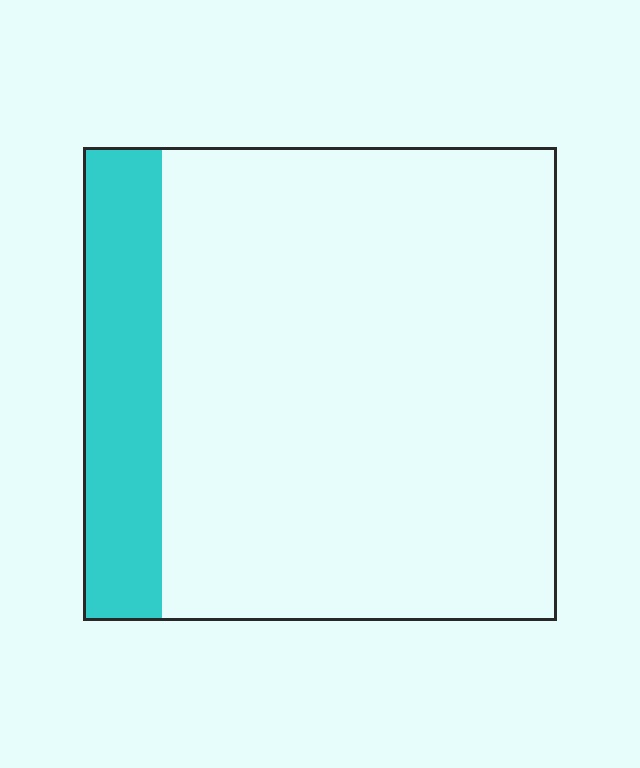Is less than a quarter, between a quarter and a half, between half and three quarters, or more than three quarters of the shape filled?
Less than a quarter.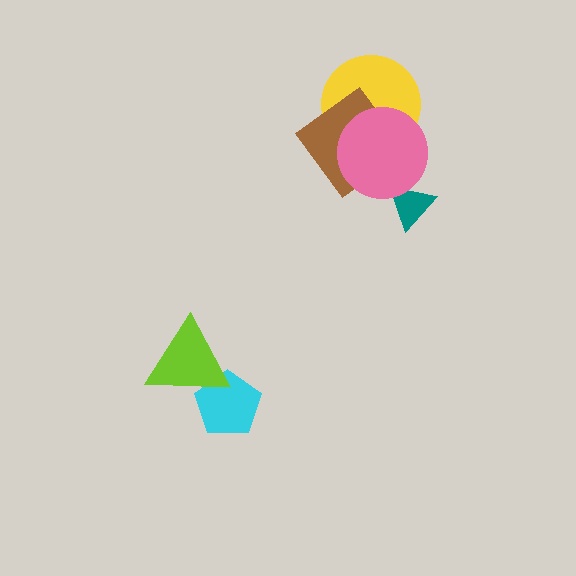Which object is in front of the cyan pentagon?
The lime triangle is in front of the cyan pentagon.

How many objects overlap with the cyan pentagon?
1 object overlaps with the cyan pentagon.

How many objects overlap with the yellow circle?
2 objects overlap with the yellow circle.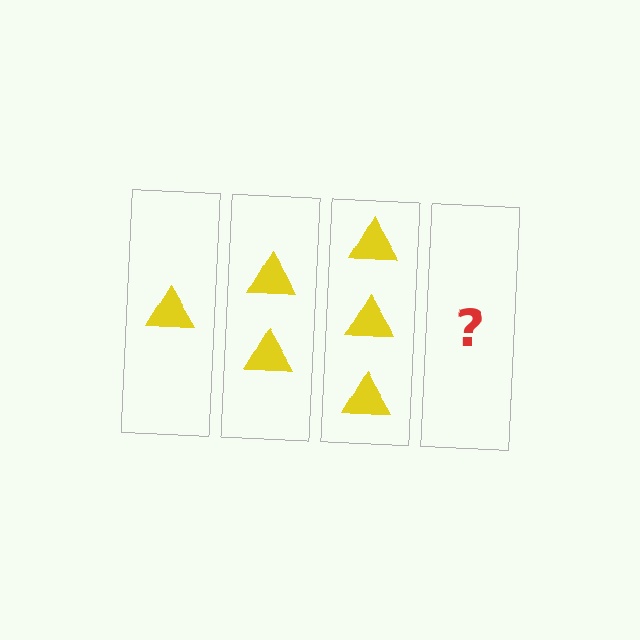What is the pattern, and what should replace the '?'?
The pattern is that each step adds one more triangle. The '?' should be 4 triangles.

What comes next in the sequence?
The next element should be 4 triangles.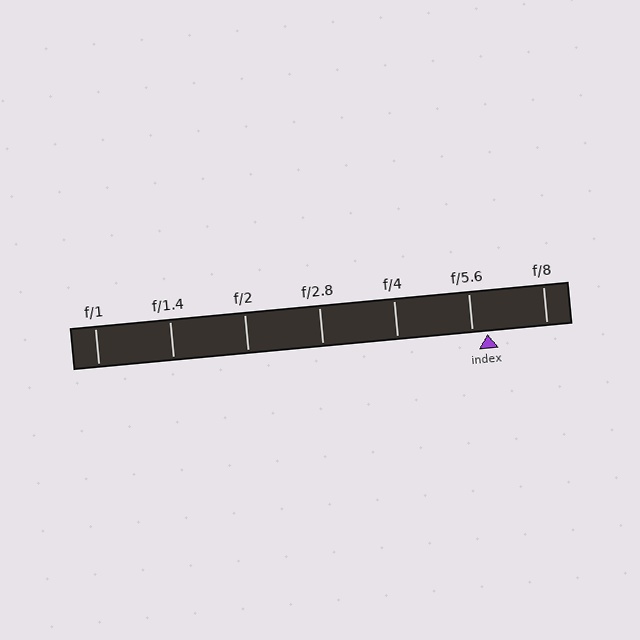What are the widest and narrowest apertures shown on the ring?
The widest aperture shown is f/1 and the narrowest is f/8.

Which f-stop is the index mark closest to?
The index mark is closest to f/5.6.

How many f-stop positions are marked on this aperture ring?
There are 7 f-stop positions marked.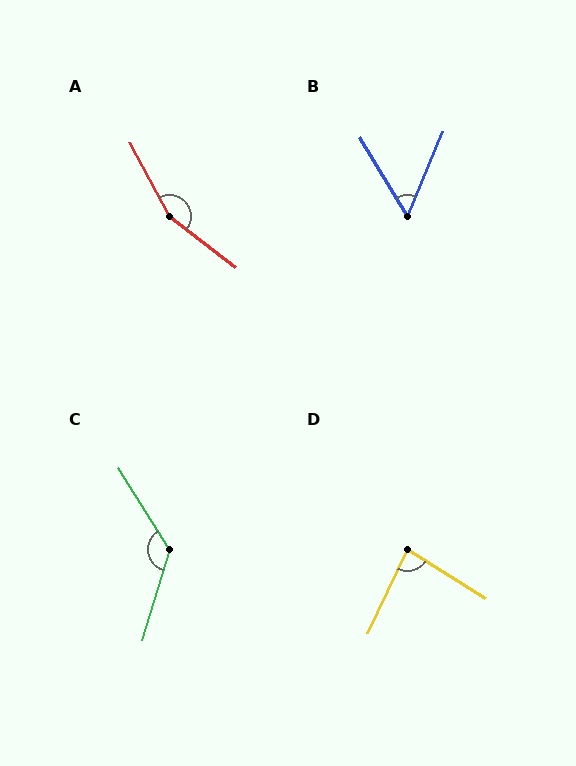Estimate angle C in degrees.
Approximately 131 degrees.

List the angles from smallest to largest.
B (53°), D (83°), C (131°), A (156°).